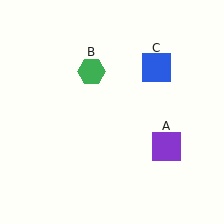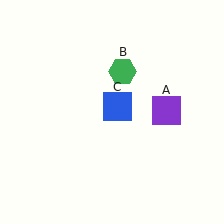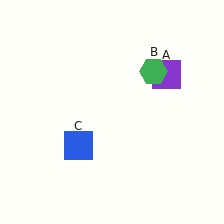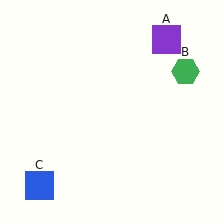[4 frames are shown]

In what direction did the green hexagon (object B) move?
The green hexagon (object B) moved right.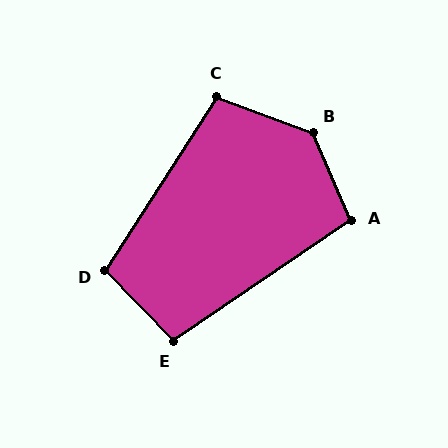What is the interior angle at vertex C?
Approximately 102 degrees (obtuse).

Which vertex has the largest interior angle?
B, at approximately 134 degrees.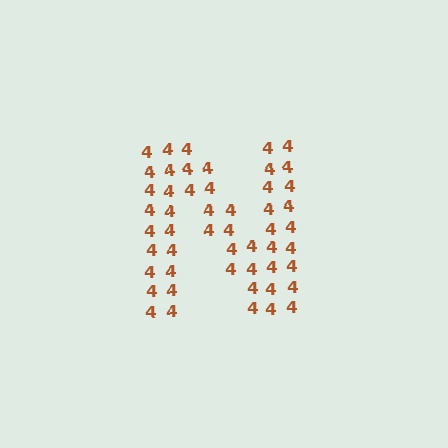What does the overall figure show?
The overall figure shows the letter N.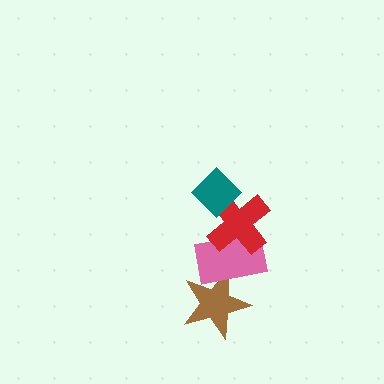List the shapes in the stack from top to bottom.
From top to bottom: the teal diamond, the red cross, the pink rectangle, the brown star.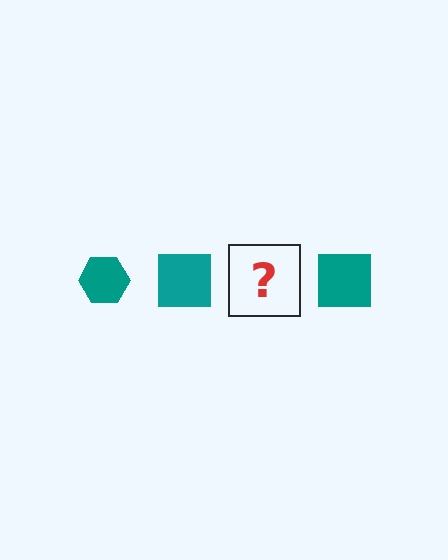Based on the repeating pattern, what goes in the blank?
The blank should be a teal hexagon.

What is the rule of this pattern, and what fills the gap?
The rule is that the pattern cycles through hexagon, square shapes in teal. The gap should be filled with a teal hexagon.